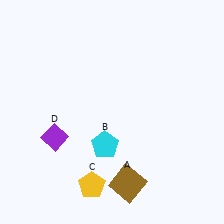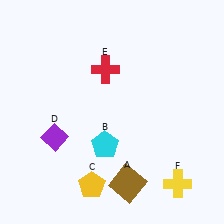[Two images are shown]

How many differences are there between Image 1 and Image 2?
There are 2 differences between the two images.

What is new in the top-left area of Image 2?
A red cross (E) was added in the top-left area of Image 2.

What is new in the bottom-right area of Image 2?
A yellow cross (F) was added in the bottom-right area of Image 2.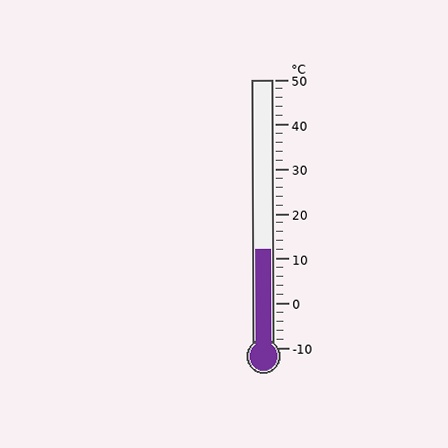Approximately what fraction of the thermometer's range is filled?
The thermometer is filled to approximately 35% of its range.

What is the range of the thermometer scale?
The thermometer scale ranges from -10°C to 50°C.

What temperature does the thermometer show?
The thermometer shows approximately 12°C.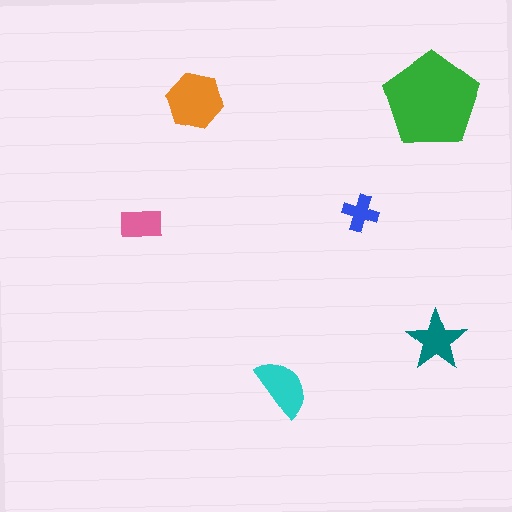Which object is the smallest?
The blue cross.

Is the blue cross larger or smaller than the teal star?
Smaller.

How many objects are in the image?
There are 6 objects in the image.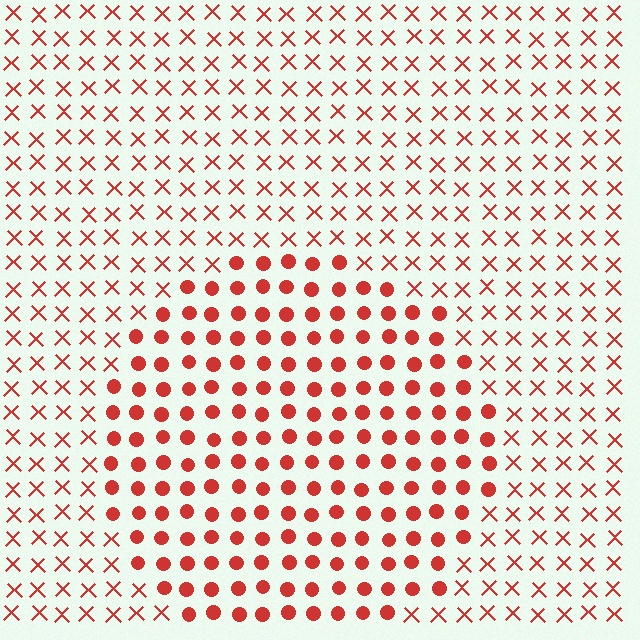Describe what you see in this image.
The image is filled with small red elements arranged in a uniform grid. A circle-shaped region contains circles, while the surrounding area contains X marks. The boundary is defined purely by the change in element shape.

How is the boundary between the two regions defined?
The boundary is defined by a change in element shape: circles inside vs. X marks outside. All elements share the same color and spacing.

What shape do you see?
I see a circle.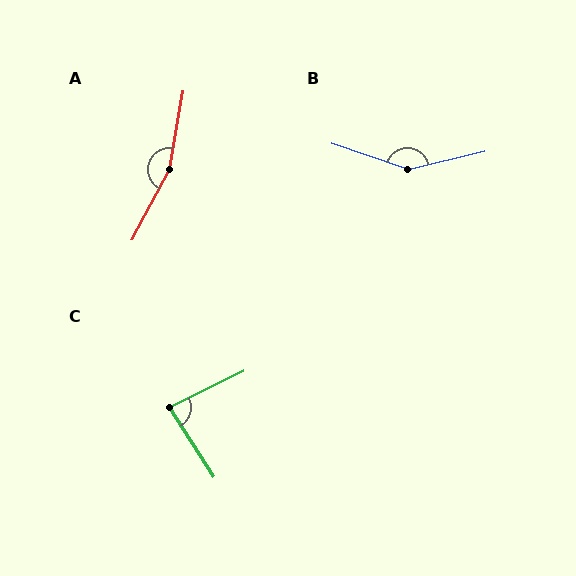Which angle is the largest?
A, at approximately 162 degrees.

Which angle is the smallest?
C, at approximately 84 degrees.